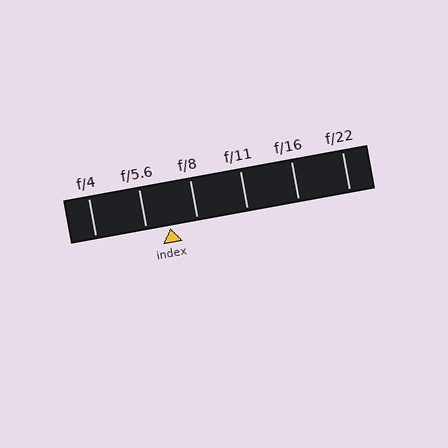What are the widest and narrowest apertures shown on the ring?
The widest aperture shown is f/4 and the narrowest is f/22.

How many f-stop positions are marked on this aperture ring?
There are 6 f-stop positions marked.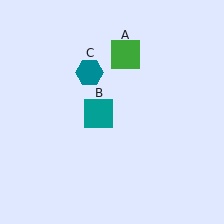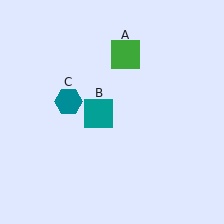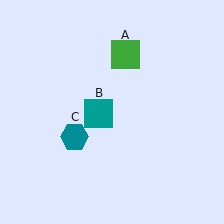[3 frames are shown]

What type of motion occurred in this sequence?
The teal hexagon (object C) rotated counterclockwise around the center of the scene.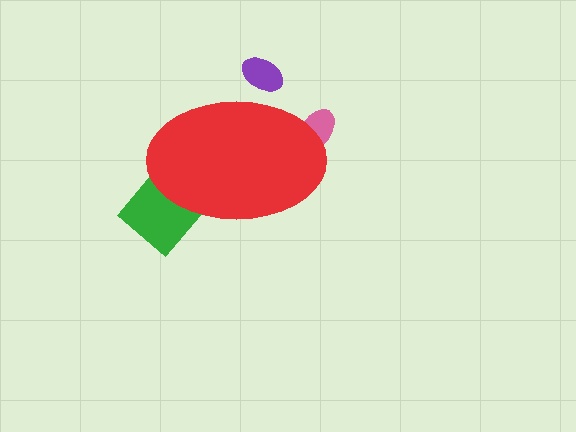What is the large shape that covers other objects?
A red ellipse.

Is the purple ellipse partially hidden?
Yes, the purple ellipse is partially hidden behind the red ellipse.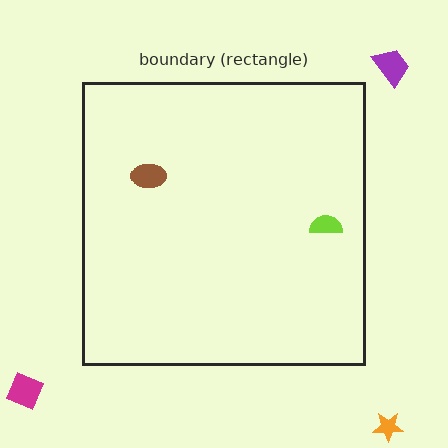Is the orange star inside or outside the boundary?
Outside.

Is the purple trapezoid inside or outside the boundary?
Outside.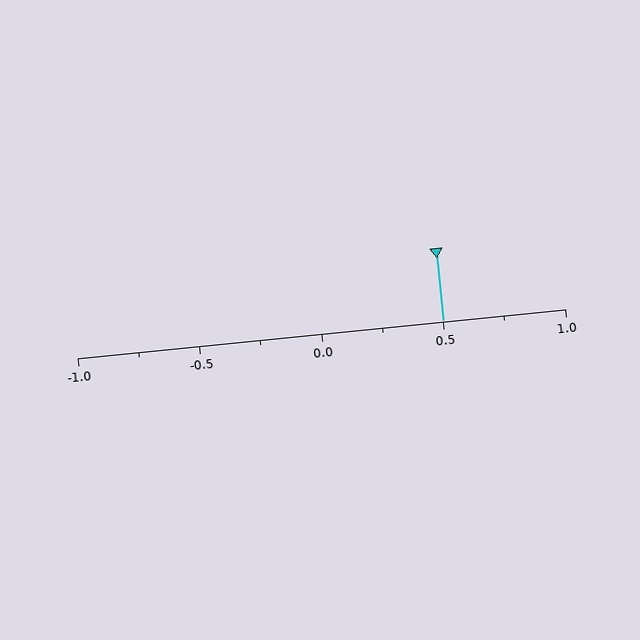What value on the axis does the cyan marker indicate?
The marker indicates approximately 0.5.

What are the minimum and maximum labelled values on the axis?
The axis runs from -1.0 to 1.0.